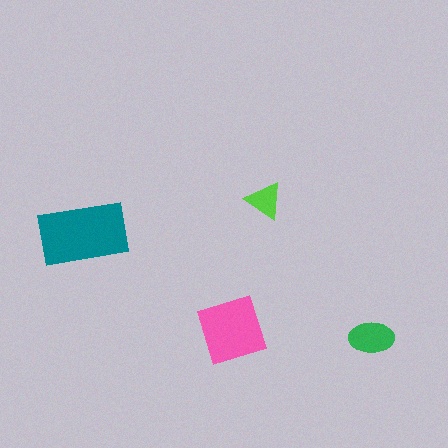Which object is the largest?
The teal rectangle.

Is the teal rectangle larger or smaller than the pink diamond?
Larger.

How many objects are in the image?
There are 4 objects in the image.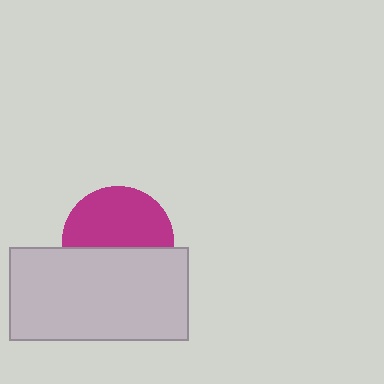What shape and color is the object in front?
The object in front is a light gray rectangle.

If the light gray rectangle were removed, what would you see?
You would see the complete magenta circle.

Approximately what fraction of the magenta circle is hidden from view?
Roughly 43% of the magenta circle is hidden behind the light gray rectangle.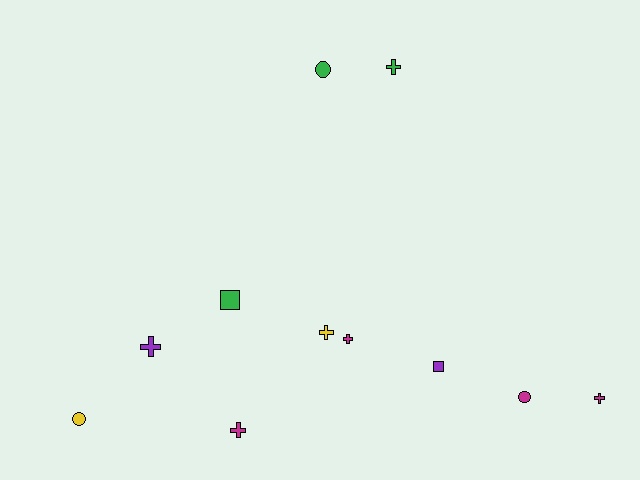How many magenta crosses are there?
There are 3 magenta crosses.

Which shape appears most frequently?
Cross, with 6 objects.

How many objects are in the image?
There are 11 objects.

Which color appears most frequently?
Magenta, with 4 objects.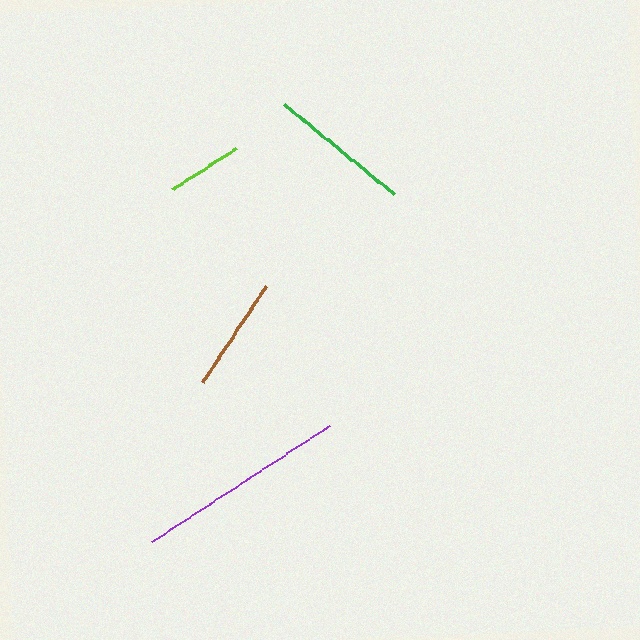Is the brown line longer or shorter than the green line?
The green line is longer than the brown line.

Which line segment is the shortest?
The lime line is the shortest at approximately 75 pixels.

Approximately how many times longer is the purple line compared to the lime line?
The purple line is approximately 2.8 times the length of the lime line.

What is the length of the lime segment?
The lime segment is approximately 75 pixels long.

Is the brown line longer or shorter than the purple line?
The purple line is longer than the brown line.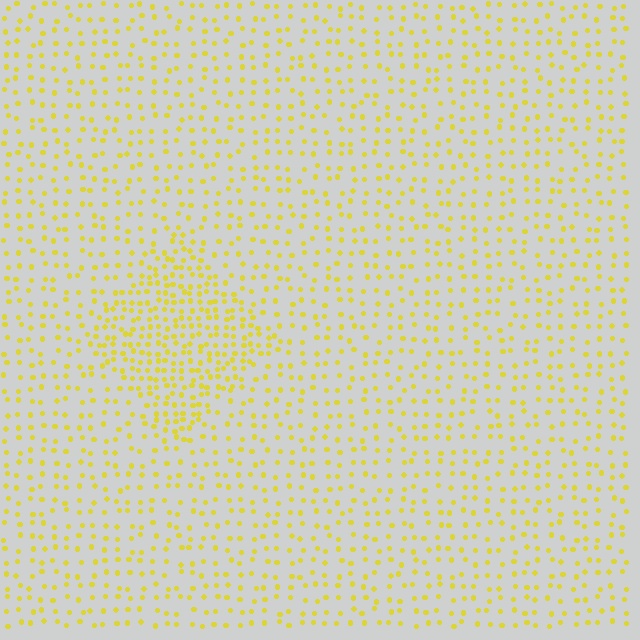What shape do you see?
I see a diamond.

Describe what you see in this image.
The image contains small yellow elements arranged at two different densities. A diamond-shaped region is visible where the elements are more densely packed than the surrounding area.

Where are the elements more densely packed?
The elements are more densely packed inside the diamond boundary.